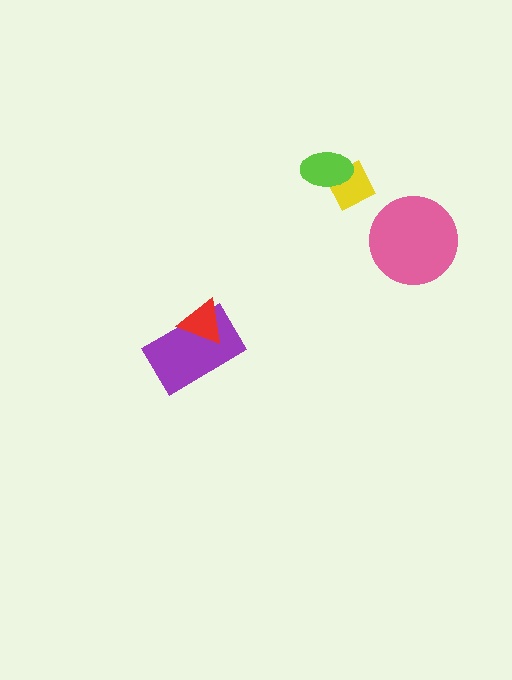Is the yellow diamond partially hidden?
Yes, it is partially covered by another shape.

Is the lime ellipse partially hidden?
No, no other shape covers it.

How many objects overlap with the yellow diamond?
1 object overlaps with the yellow diamond.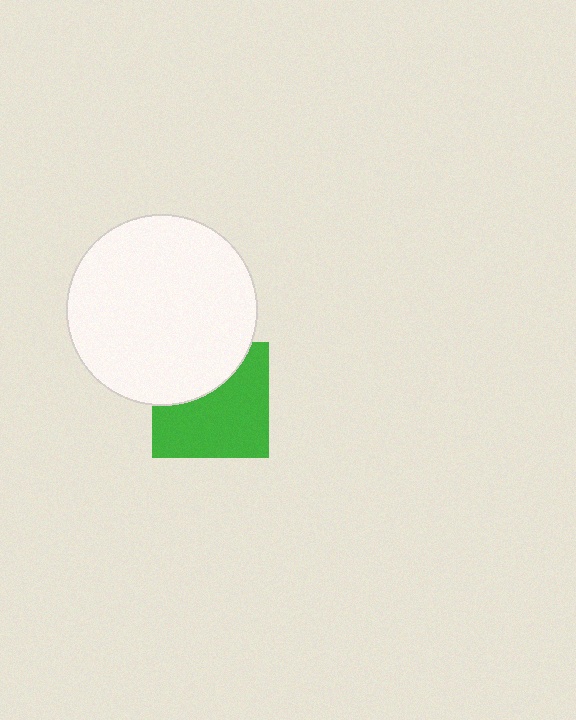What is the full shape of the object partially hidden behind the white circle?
The partially hidden object is a green square.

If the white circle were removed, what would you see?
You would see the complete green square.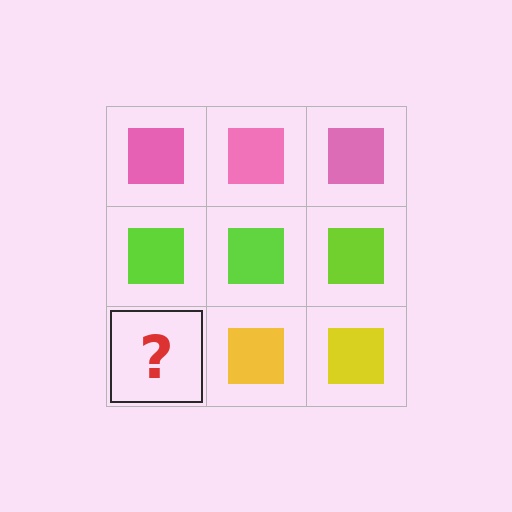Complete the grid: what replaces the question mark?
The question mark should be replaced with a yellow square.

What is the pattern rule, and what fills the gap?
The rule is that each row has a consistent color. The gap should be filled with a yellow square.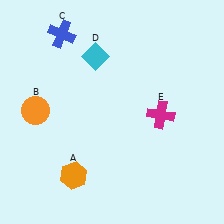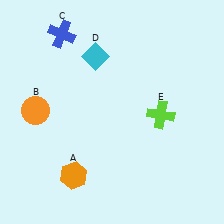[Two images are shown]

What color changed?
The cross (E) changed from magenta in Image 1 to lime in Image 2.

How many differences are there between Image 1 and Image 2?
There is 1 difference between the two images.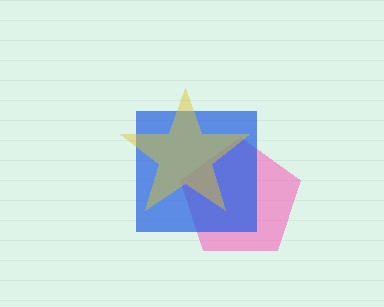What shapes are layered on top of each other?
The layered shapes are: a pink pentagon, a blue square, a yellow star.